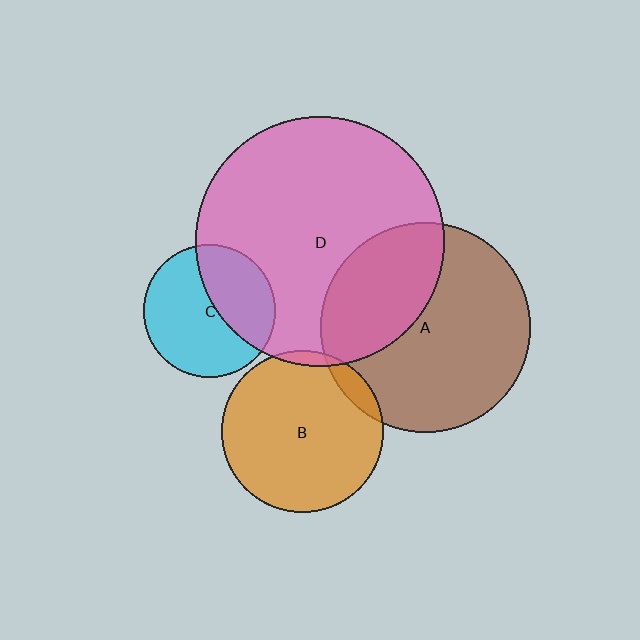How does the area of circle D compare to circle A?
Approximately 1.4 times.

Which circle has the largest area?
Circle D (pink).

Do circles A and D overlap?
Yes.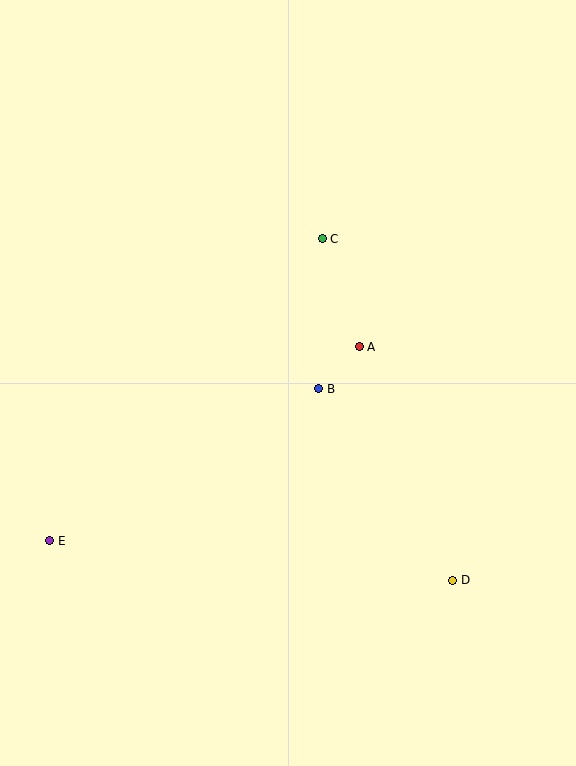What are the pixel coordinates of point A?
Point A is at (359, 347).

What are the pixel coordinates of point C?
Point C is at (322, 239).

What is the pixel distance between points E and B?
The distance between E and B is 309 pixels.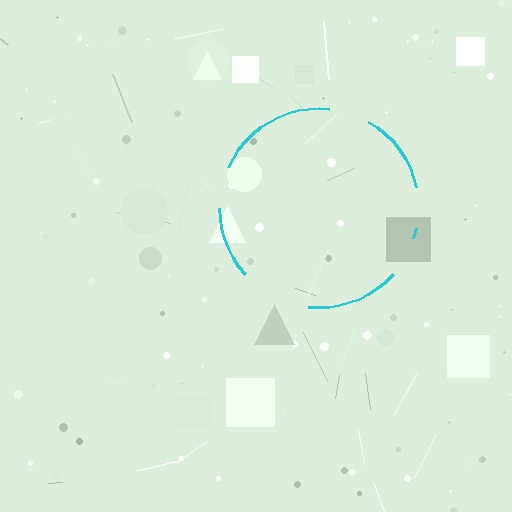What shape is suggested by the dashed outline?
The dashed outline suggests a circle.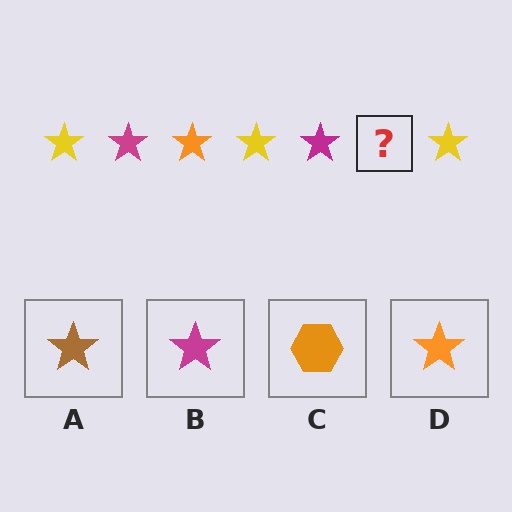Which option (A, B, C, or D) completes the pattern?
D.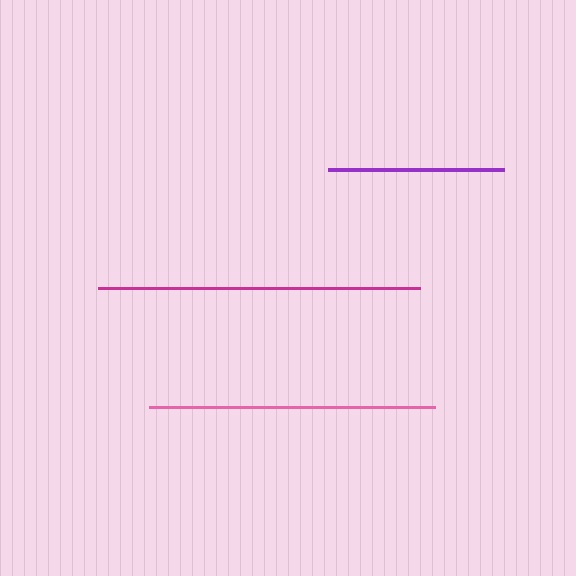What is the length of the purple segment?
The purple segment is approximately 176 pixels long.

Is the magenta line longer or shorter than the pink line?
The magenta line is longer than the pink line.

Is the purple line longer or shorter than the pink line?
The pink line is longer than the purple line.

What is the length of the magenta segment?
The magenta segment is approximately 323 pixels long.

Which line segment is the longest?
The magenta line is the longest at approximately 323 pixels.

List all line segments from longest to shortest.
From longest to shortest: magenta, pink, purple.